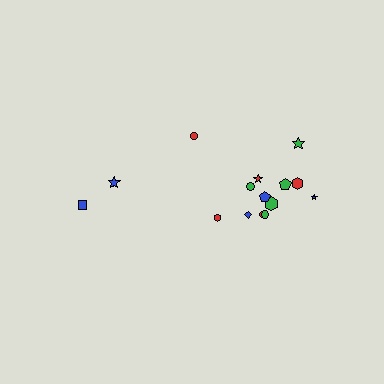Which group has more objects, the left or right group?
The right group.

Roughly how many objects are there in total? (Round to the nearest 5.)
Roughly 15 objects in total.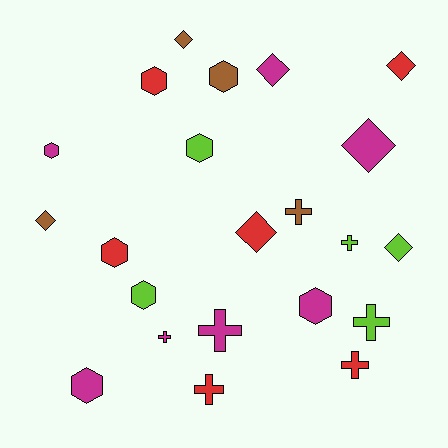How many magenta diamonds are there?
There are 2 magenta diamonds.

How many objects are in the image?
There are 22 objects.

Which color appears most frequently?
Magenta, with 7 objects.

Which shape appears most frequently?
Hexagon, with 8 objects.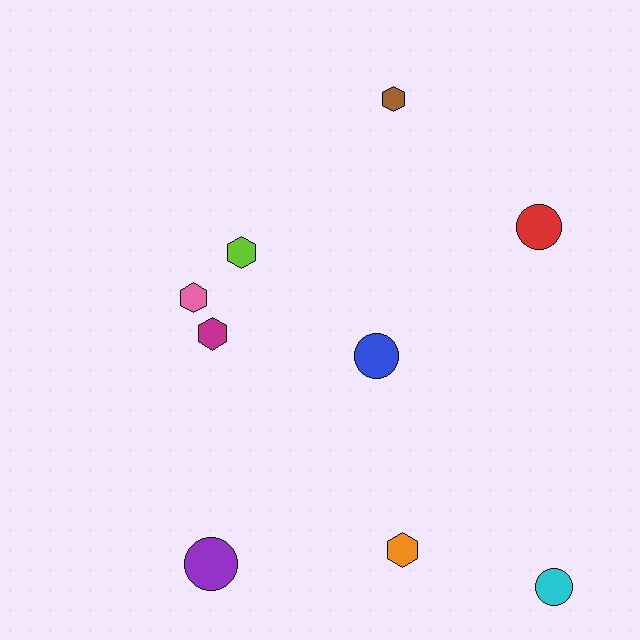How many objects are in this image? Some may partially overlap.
There are 9 objects.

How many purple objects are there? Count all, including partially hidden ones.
There is 1 purple object.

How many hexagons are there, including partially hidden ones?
There are 5 hexagons.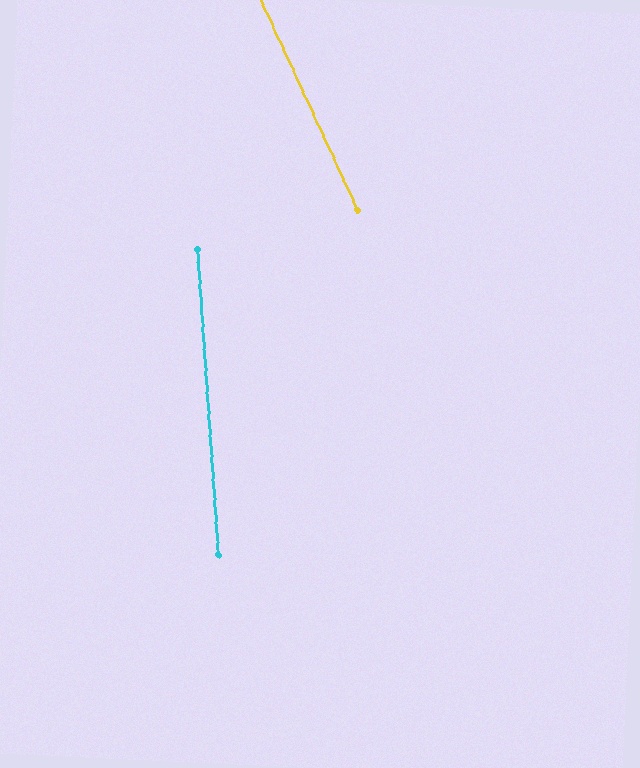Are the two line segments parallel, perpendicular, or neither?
Neither parallel nor perpendicular — they differ by about 21°.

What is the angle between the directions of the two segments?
Approximately 21 degrees.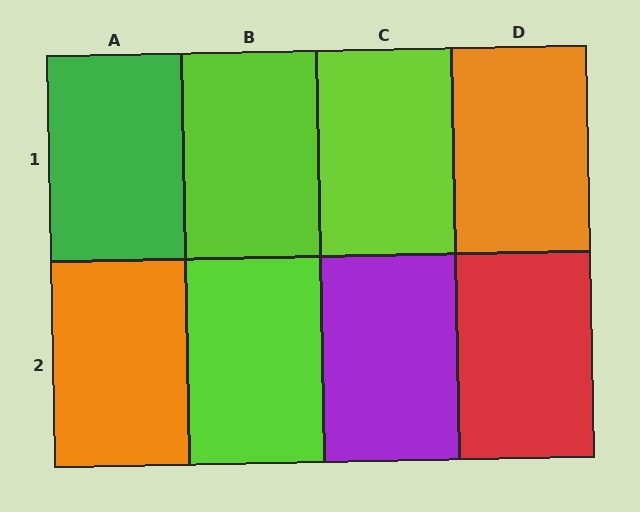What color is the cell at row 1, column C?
Lime.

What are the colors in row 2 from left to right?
Orange, lime, purple, red.